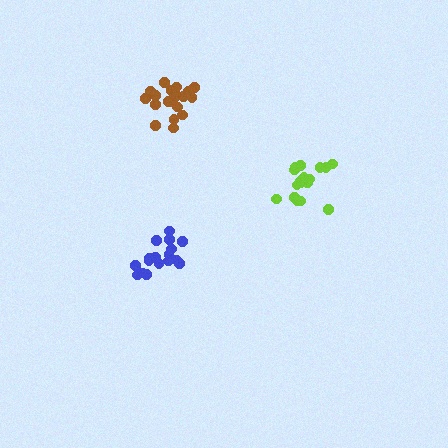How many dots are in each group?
Group 1: 17 dots, Group 2: 17 dots, Group 3: 19 dots (53 total).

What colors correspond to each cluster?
The clusters are colored: blue, lime, brown.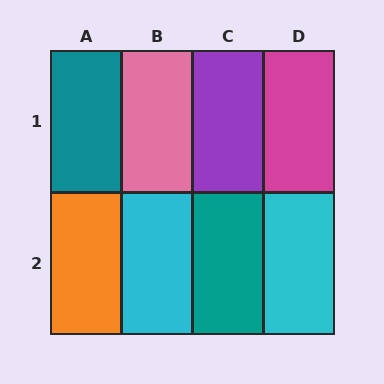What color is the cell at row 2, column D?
Cyan.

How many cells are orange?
1 cell is orange.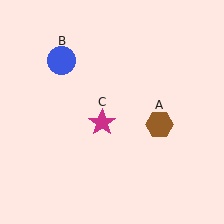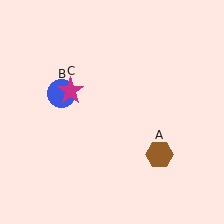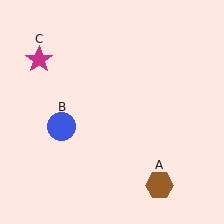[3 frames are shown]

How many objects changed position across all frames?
3 objects changed position: brown hexagon (object A), blue circle (object B), magenta star (object C).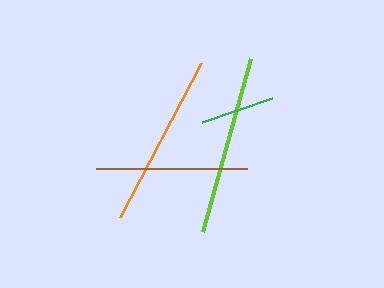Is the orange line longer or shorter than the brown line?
The orange line is longer than the brown line.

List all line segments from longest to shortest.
From longest to shortest: lime, orange, brown, green.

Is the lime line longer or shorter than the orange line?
The lime line is longer than the orange line.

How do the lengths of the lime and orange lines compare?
The lime and orange lines are approximately the same length.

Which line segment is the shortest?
The green line is the shortest at approximately 75 pixels.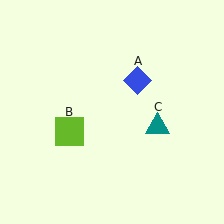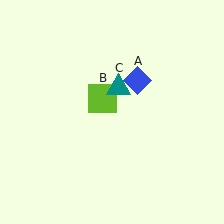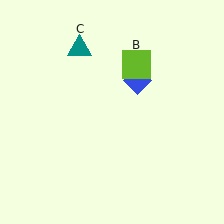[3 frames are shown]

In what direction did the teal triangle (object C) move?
The teal triangle (object C) moved up and to the left.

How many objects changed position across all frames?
2 objects changed position: lime square (object B), teal triangle (object C).